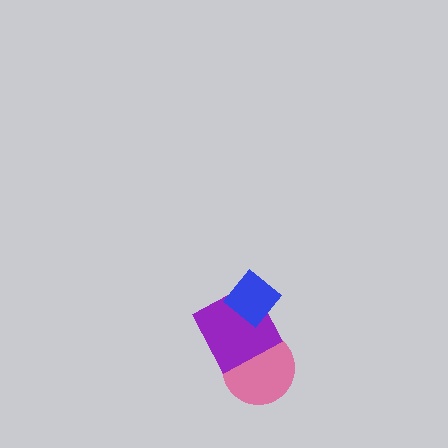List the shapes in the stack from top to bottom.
From top to bottom: the blue diamond, the purple square, the pink circle.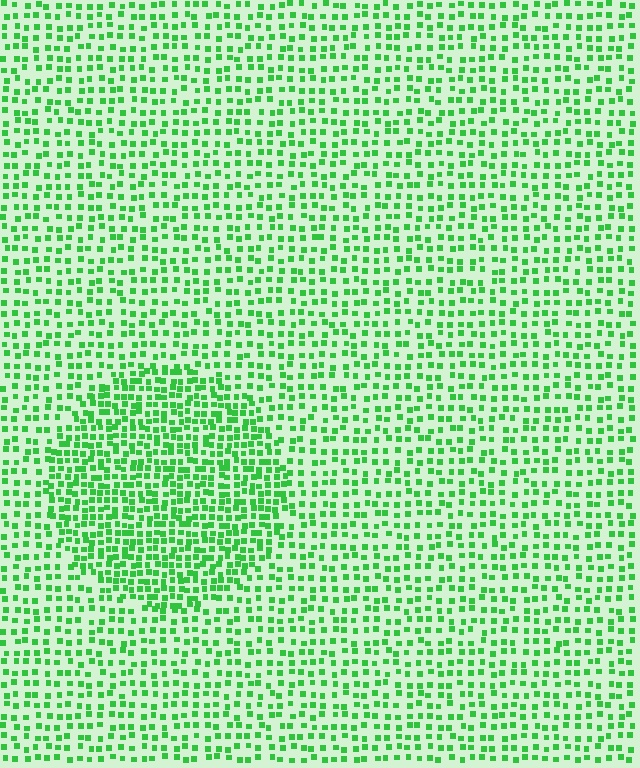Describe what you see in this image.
The image contains small green elements arranged at two different densities. A circle-shaped region is visible where the elements are more densely packed than the surrounding area.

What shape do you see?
I see a circle.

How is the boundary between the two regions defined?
The boundary is defined by a change in element density (approximately 1.8x ratio). All elements are the same color, size, and shape.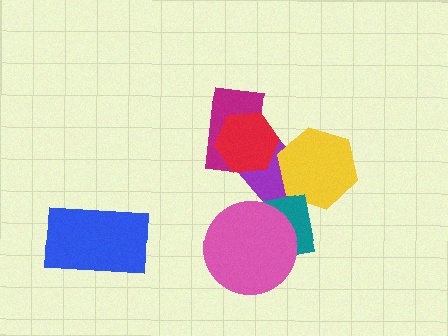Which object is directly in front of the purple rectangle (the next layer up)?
The red hexagon is directly in front of the purple rectangle.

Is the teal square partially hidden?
Yes, it is partially covered by another shape.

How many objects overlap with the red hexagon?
2 objects overlap with the red hexagon.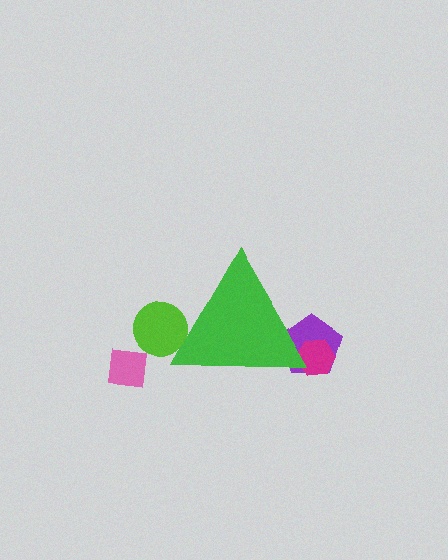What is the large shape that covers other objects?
A green triangle.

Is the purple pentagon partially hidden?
Yes, the purple pentagon is partially hidden behind the green triangle.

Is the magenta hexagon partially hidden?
Yes, the magenta hexagon is partially hidden behind the green triangle.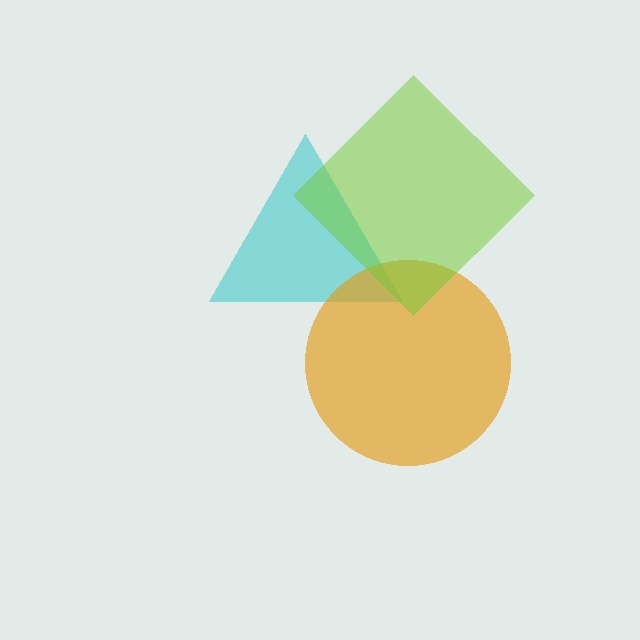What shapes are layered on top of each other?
The layered shapes are: a cyan triangle, an orange circle, a lime diamond.